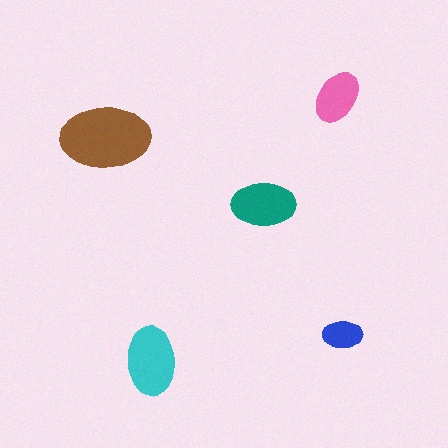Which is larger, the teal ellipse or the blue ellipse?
The teal one.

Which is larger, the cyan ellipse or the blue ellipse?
The cyan one.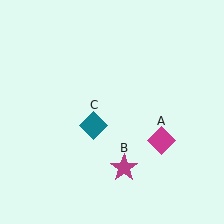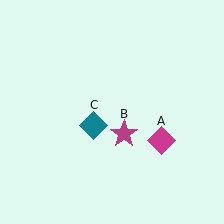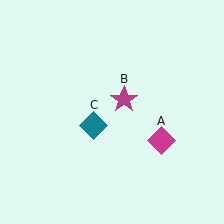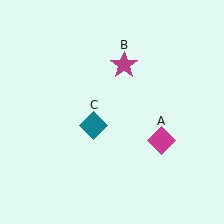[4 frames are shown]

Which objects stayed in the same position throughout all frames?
Magenta diamond (object A) and teal diamond (object C) remained stationary.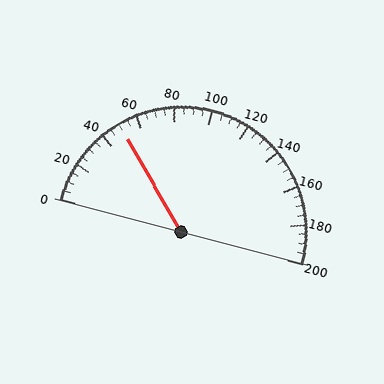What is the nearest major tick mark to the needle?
The nearest major tick mark is 40.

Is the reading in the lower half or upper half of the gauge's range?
The reading is in the lower half of the range (0 to 200).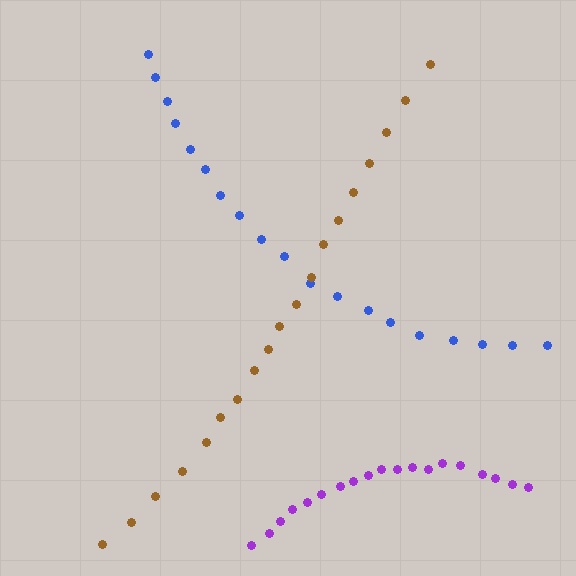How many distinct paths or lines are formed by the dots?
There are 3 distinct paths.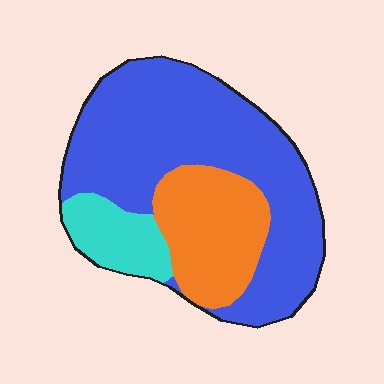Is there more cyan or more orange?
Orange.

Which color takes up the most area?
Blue, at roughly 65%.